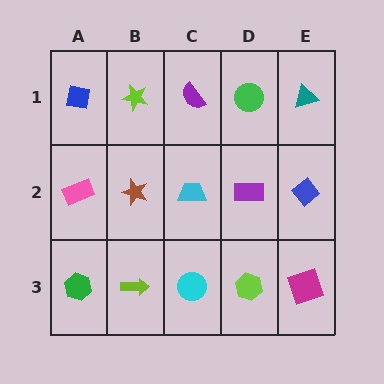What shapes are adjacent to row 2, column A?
A blue square (row 1, column A), a green hexagon (row 3, column A), a brown star (row 2, column B).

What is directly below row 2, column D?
A lime hexagon.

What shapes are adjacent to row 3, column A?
A pink rectangle (row 2, column A), a lime arrow (row 3, column B).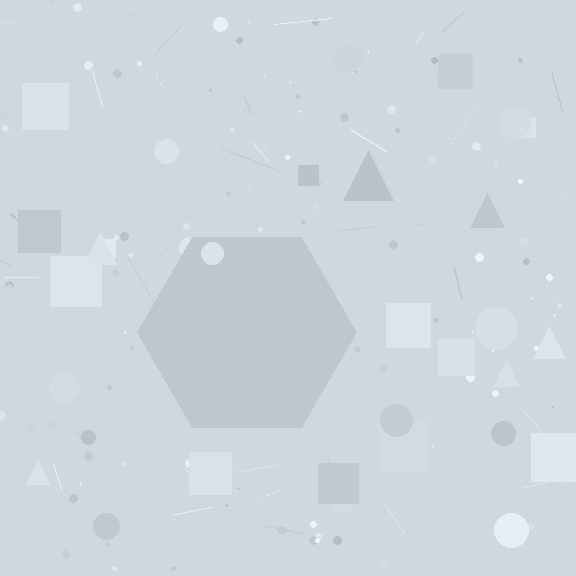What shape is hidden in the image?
A hexagon is hidden in the image.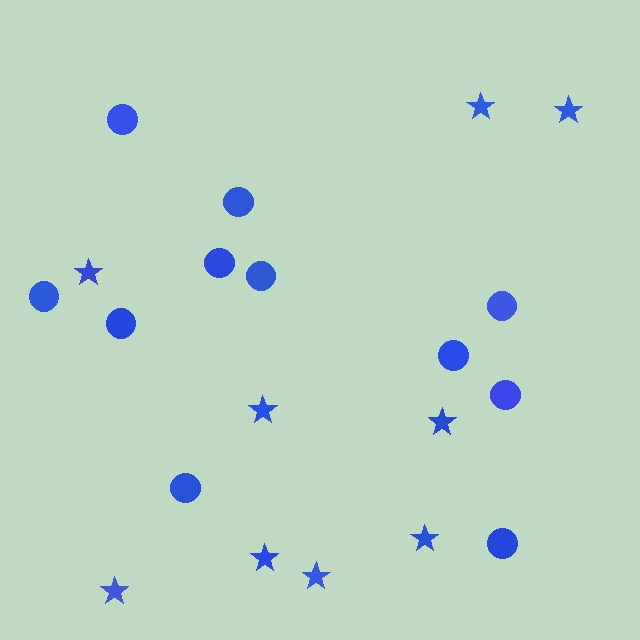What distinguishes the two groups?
There are 2 groups: one group of circles (11) and one group of stars (9).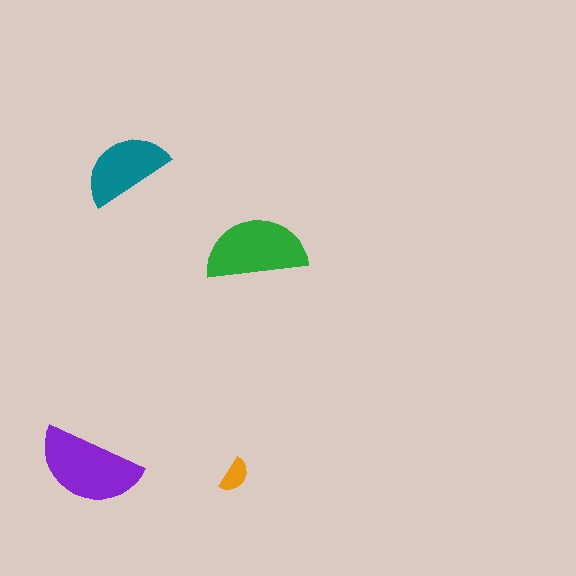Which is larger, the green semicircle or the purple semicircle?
The purple one.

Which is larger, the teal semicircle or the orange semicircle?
The teal one.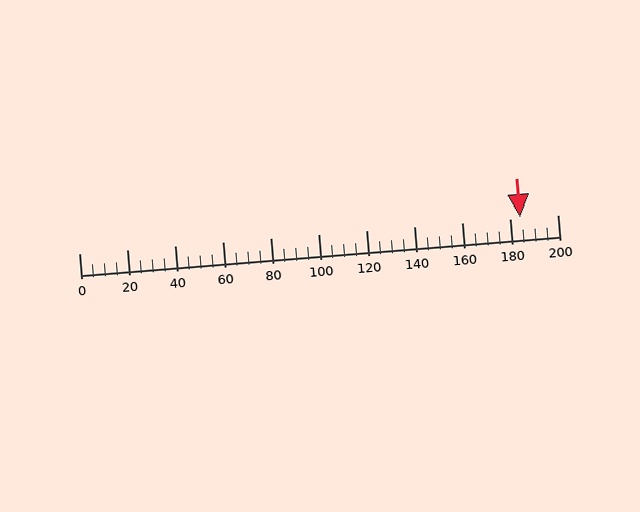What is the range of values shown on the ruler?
The ruler shows values from 0 to 200.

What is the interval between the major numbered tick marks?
The major tick marks are spaced 20 units apart.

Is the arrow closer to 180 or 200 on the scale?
The arrow is closer to 180.